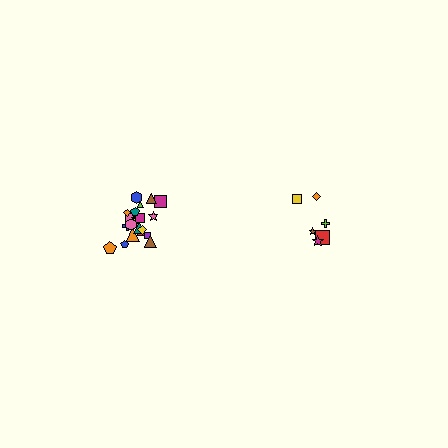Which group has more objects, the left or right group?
The left group.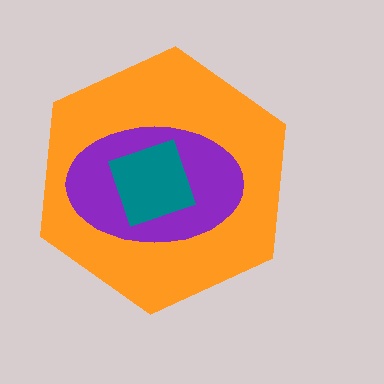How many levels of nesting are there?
3.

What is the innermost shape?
The teal diamond.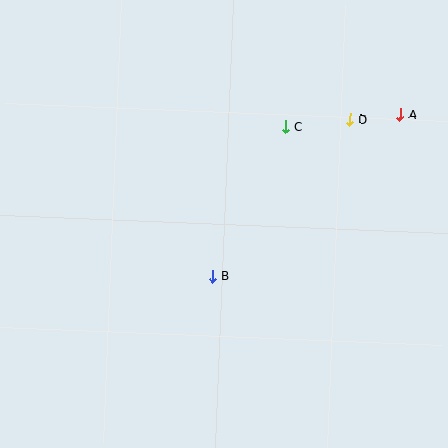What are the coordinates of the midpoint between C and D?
The midpoint between C and D is at (318, 123).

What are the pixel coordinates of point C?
Point C is at (286, 127).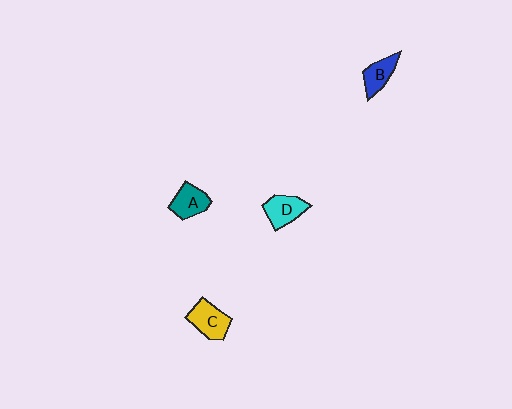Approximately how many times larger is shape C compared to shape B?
Approximately 1.3 times.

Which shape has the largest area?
Shape C (yellow).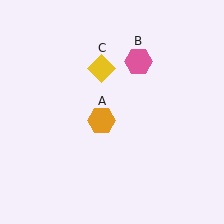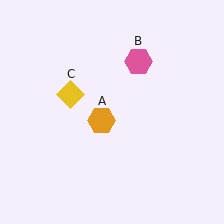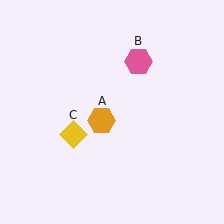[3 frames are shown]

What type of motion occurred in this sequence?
The yellow diamond (object C) rotated counterclockwise around the center of the scene.